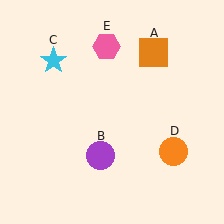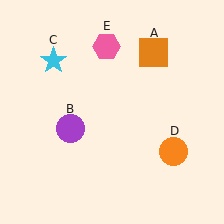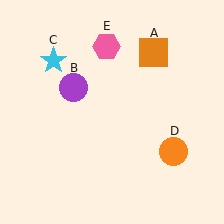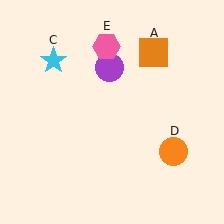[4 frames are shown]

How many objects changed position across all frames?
1 object changed position: purple circle (object B).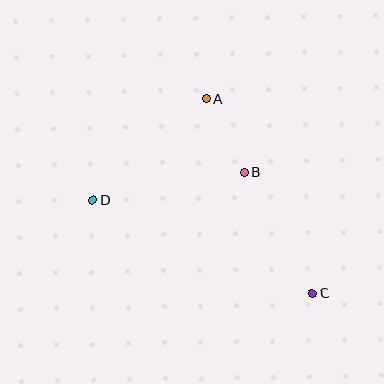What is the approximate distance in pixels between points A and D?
The distance between A and D is approximately 152 pixels.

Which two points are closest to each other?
Points A and B are closest to each other.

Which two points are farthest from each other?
Points C and D are farthest from each other.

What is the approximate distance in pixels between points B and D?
The distance between B and D is approximately 154 pixels.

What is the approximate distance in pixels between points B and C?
The distance between B and C is approximately 139 pixels.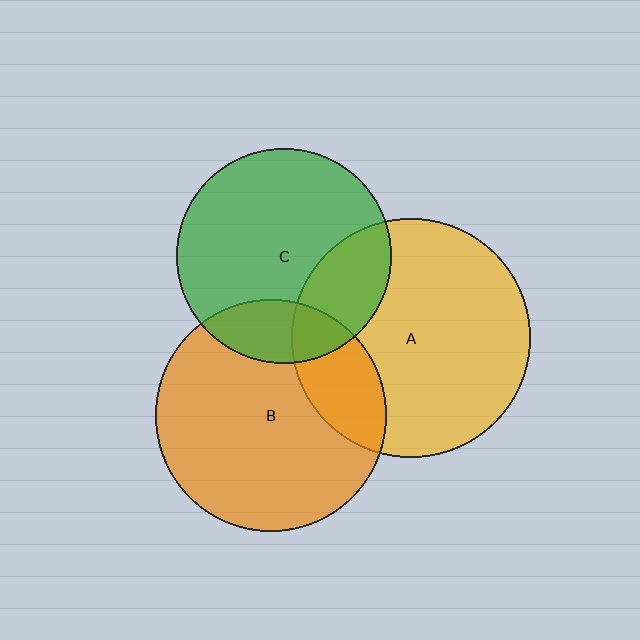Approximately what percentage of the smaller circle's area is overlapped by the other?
Approximately 20%.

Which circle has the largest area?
Circle A (yellow).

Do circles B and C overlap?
Yes.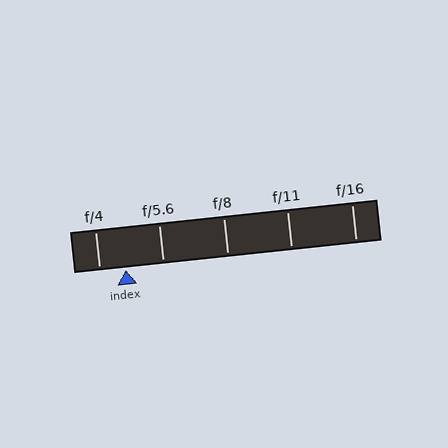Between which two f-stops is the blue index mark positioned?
The index mark is between f/4 and f/5.6.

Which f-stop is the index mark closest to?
The index mark is closest to f/4.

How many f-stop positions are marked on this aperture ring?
There are 5 f-stop positions marked.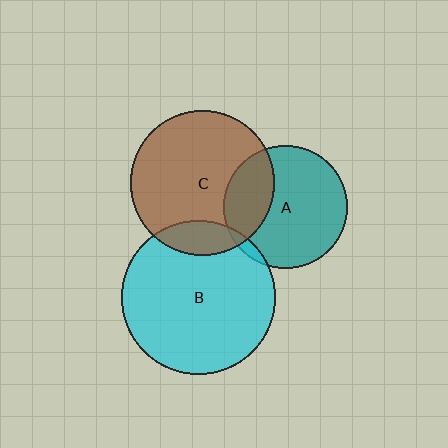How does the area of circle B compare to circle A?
Approximately 1.6 times.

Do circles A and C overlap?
Yes.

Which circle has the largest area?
Circle B (cyan).